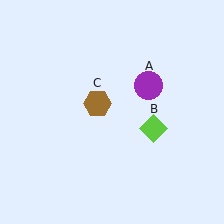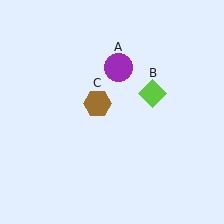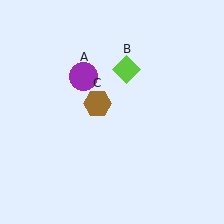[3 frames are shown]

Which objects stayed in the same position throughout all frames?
Brown hexagon (object C) remained stationary.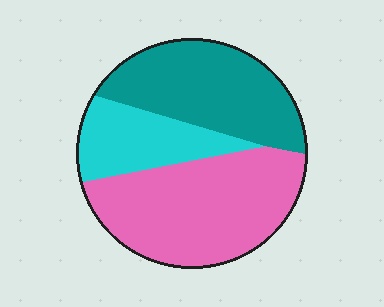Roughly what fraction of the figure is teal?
Teal takes up about one third (1/3) of the figure.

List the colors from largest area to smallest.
From largest to smallest: pink, teal, cyan.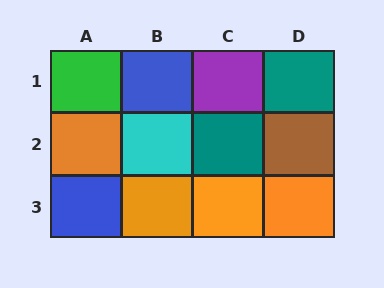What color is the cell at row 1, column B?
Blue.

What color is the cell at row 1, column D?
Teal.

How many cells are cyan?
1 cell is cyan.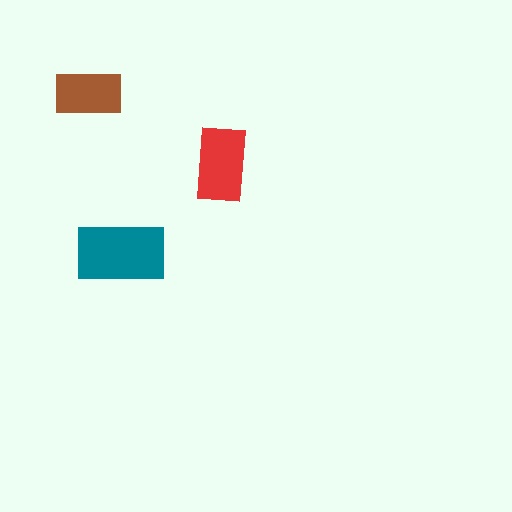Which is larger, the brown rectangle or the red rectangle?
The red one.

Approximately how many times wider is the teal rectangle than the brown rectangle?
About 1.5 times wider.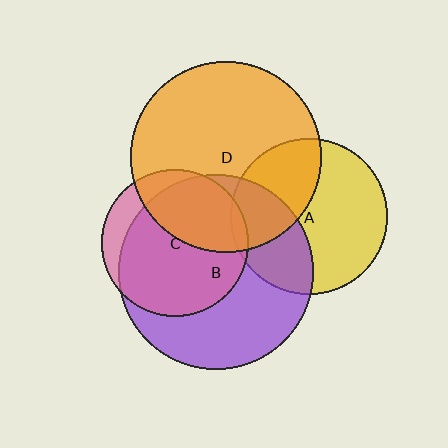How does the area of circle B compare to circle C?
Approximately 1.7 times.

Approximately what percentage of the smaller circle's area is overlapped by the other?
Approximately 30%.